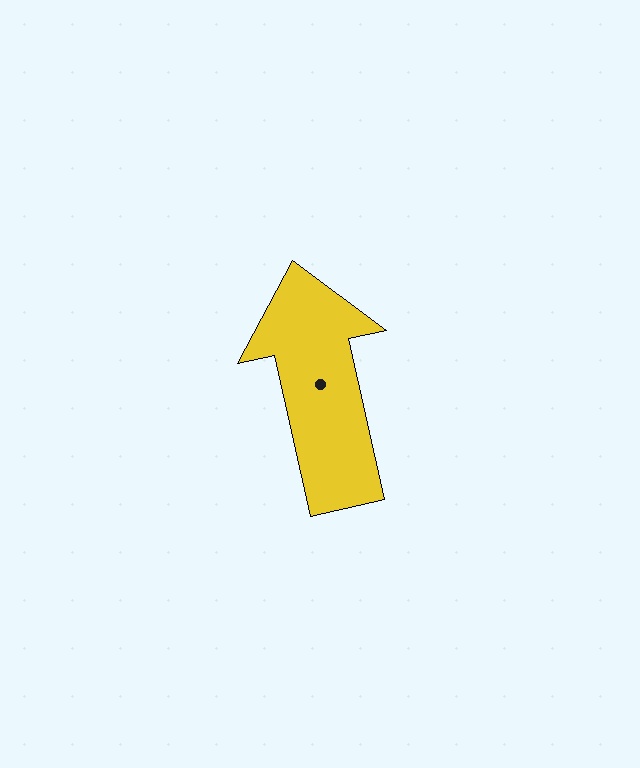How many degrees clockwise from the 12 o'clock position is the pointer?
Approximately 348 degrees.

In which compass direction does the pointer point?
North.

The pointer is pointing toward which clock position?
Roughly 12 o'clock.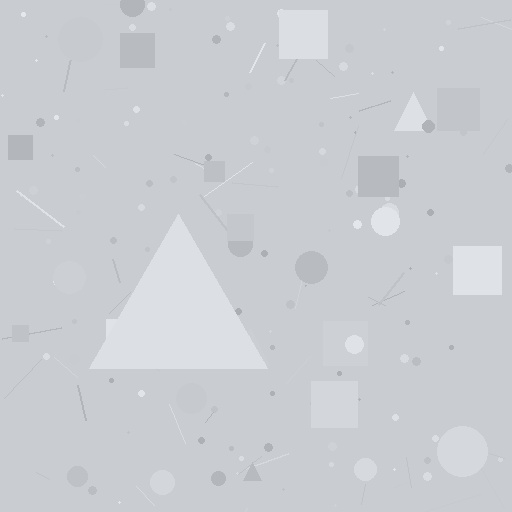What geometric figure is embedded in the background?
A triangle is embedded in the background.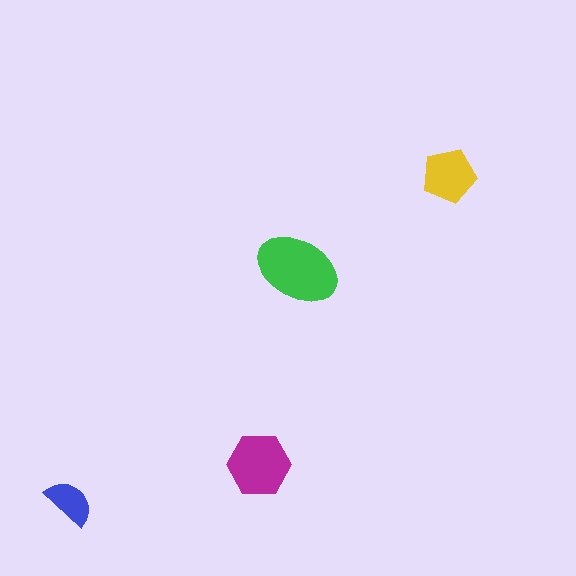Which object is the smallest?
The blue semicircle.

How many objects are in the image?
There are 4 objects in the image.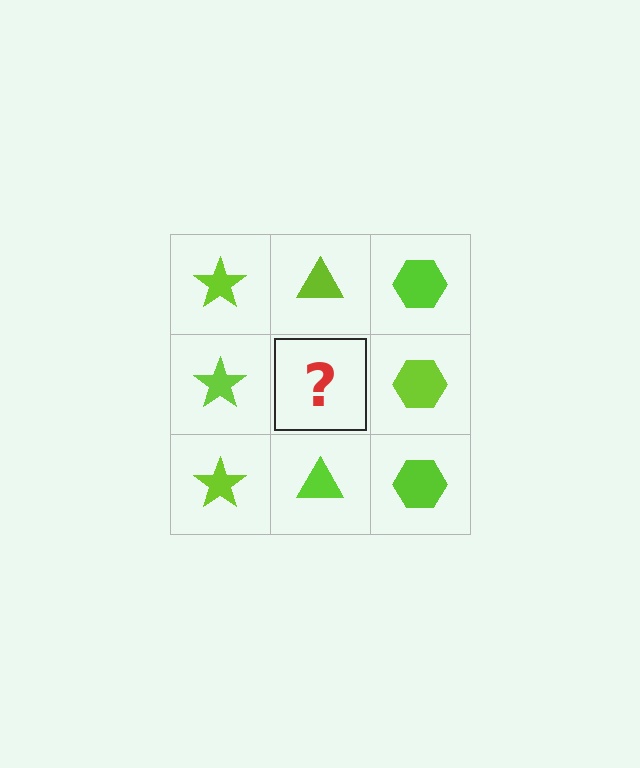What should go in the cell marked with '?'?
The missing cell should contain a lime triangle.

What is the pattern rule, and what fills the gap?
The rule is that each column has a consistent shape. The gap should be filled with a lime triangle.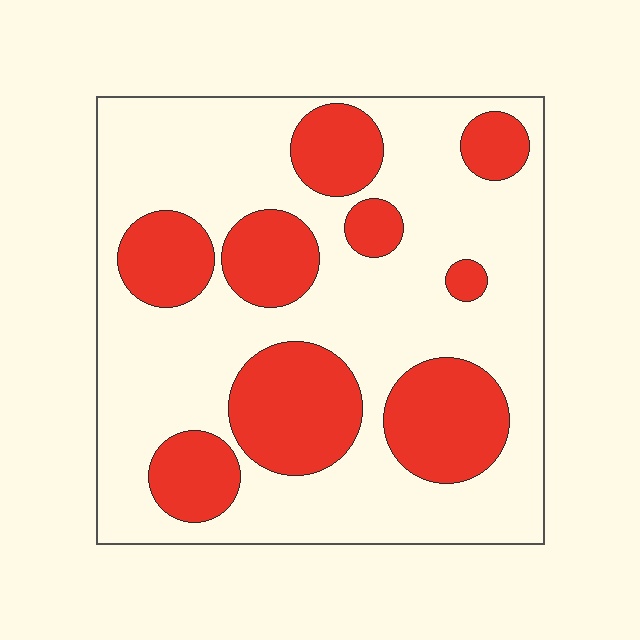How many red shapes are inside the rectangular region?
9.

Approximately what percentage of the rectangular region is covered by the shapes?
Approximately 30%.